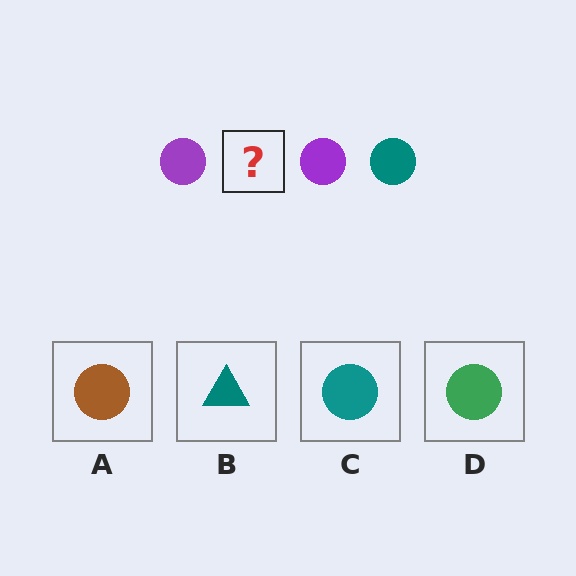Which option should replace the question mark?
Option C.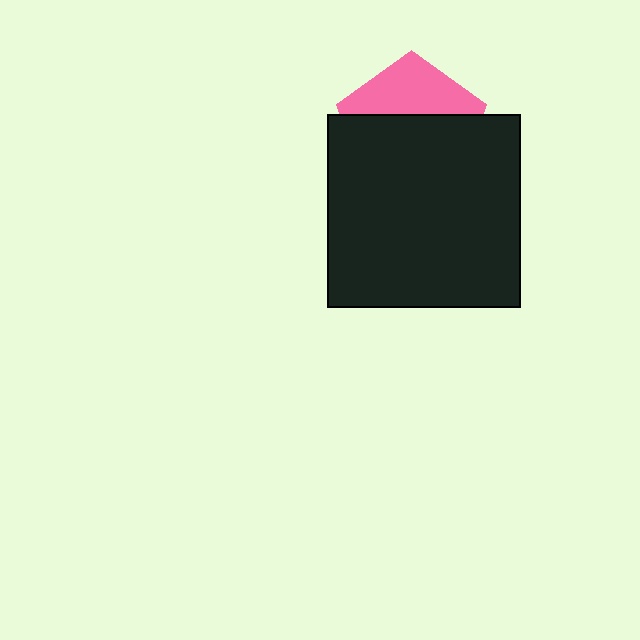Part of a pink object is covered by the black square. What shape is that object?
It is a pentagon.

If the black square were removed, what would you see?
You would see the complete pink pentagon.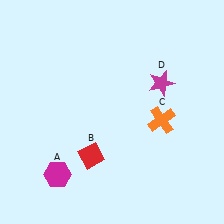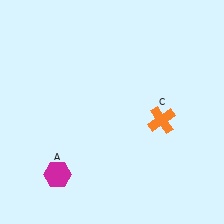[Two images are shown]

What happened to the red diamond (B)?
The red diamond (B) was removed in Image 2. It was in the bottom-left area of Image 1.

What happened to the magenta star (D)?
The magenta star (D) was removed in Image 2. It was in the top-right area of Image 1.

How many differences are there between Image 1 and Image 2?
There are 2 differences between the two images.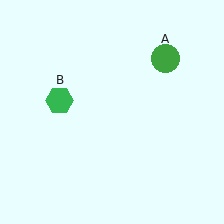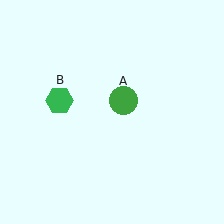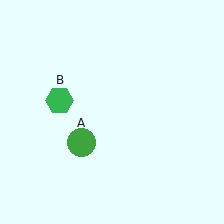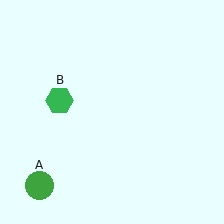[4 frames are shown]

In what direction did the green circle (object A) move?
The green circle (object A) moved down and to the left.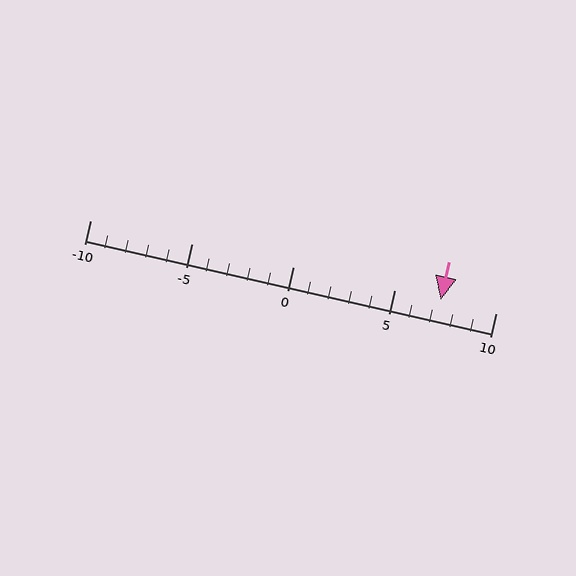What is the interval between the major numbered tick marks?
The major tick marks are spaced 5 units apart.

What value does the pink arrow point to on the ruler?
The pink arrow points to approximately 7.